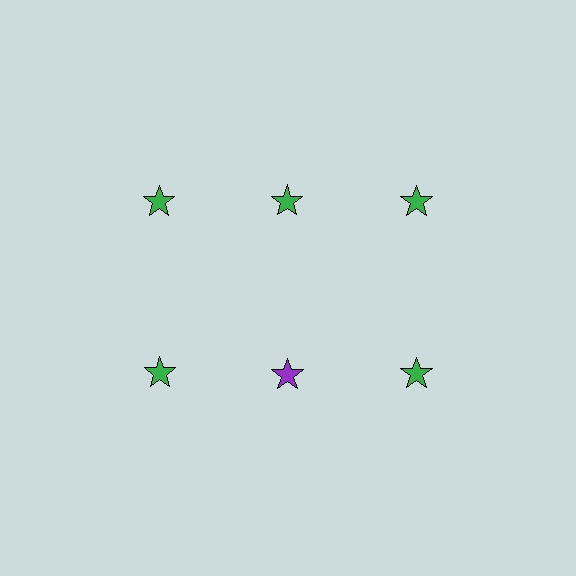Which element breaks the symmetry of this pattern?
The purple star in the second row, second from left column breaks the symmetry. All other shapes are green stars.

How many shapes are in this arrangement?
There are 6 shapes arranged in a grid pattern.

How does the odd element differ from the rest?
It has a different color: purple instead of green.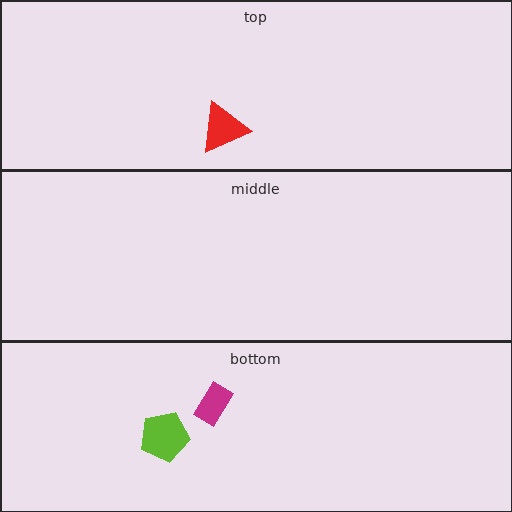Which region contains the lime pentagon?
The bottom region.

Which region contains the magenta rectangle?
The bottom region.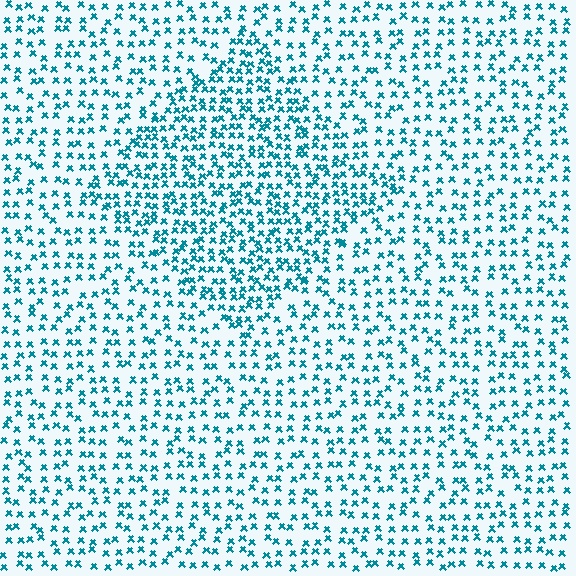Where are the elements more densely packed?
The elements are more densely packed inside the diamond boundary.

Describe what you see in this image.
The image contains small teal elements arranged at two different densities. A diamond-shaped region is visible where the elements are more densely packed than the surrounding area.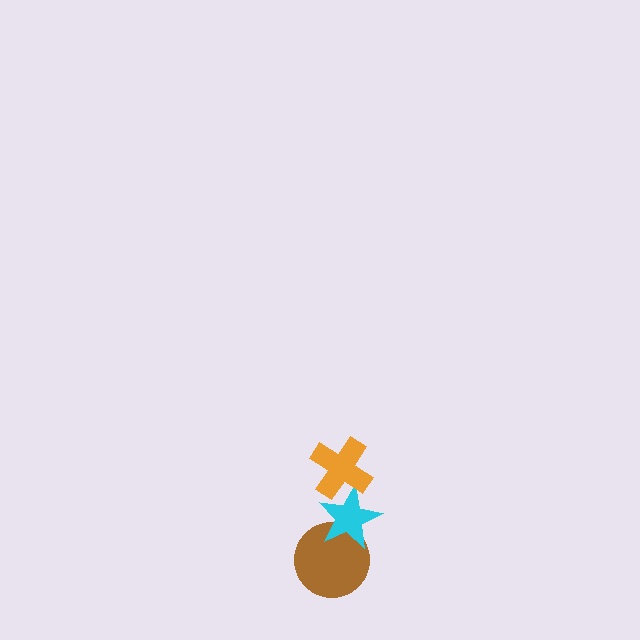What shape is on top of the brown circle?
The cyan star is on top of the brown circle.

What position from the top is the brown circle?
The brown circle is 3rd from the top.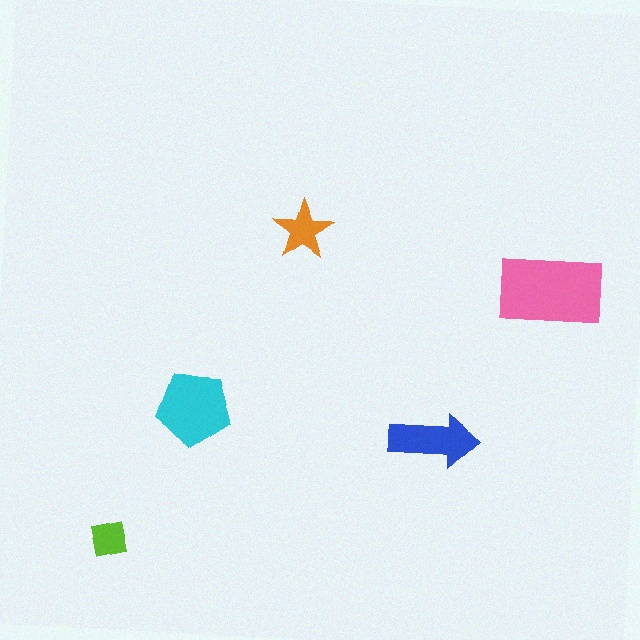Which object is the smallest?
The lime square.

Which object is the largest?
The pink rectangle.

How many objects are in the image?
There are 5 objects in the image.